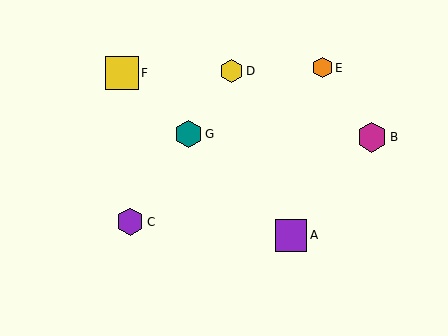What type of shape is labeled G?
Shape G is a teal hexagon.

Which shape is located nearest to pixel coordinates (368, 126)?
The magenta hexagon (labeled B) at (372, 137) is nearest to that location.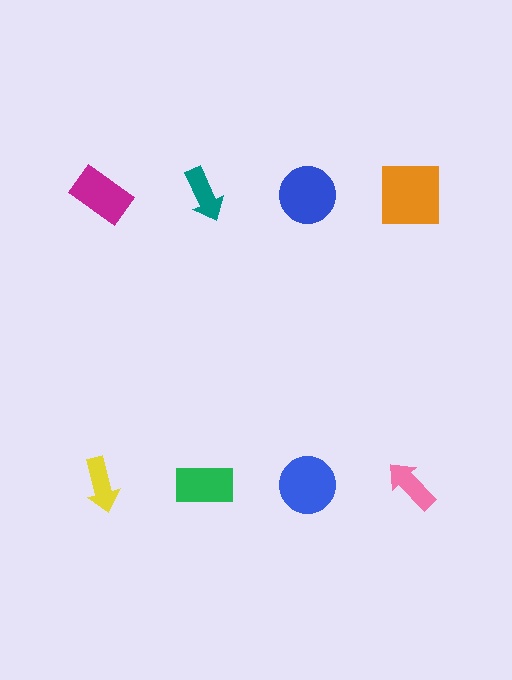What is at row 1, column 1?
A magenta rectangle.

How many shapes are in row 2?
4 shapes.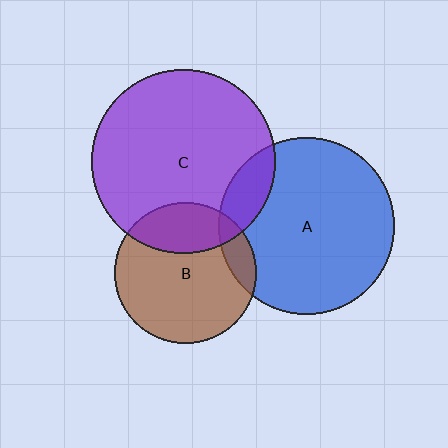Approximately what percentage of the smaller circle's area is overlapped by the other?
Approximately 15%.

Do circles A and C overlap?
Yes.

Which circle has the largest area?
Circle C (purple).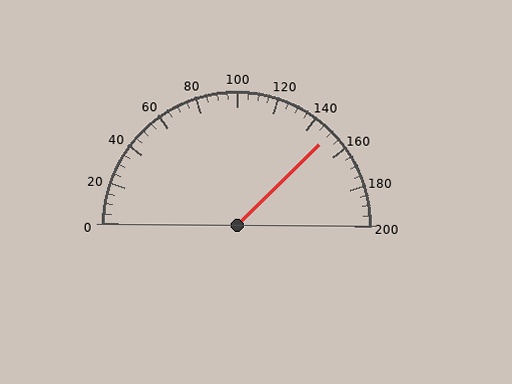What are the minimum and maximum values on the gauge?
The gauge ranges from 0 to 200.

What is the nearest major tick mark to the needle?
The nearest major tick mark is 160.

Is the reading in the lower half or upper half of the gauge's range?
The reading is in the upper half of the range (0 to 200).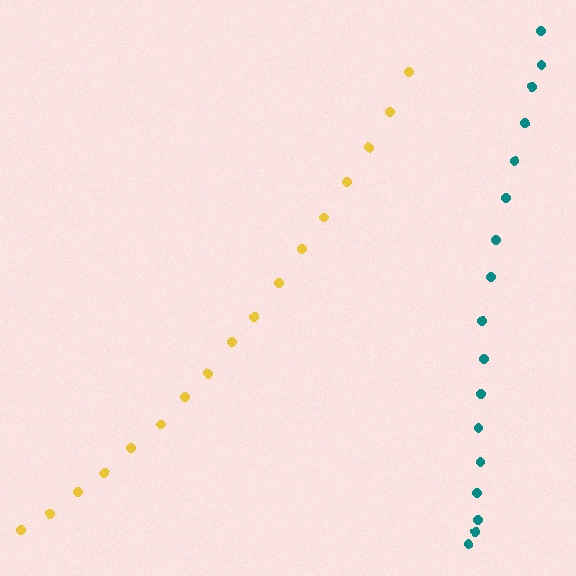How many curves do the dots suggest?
There are 2 distinct paths.